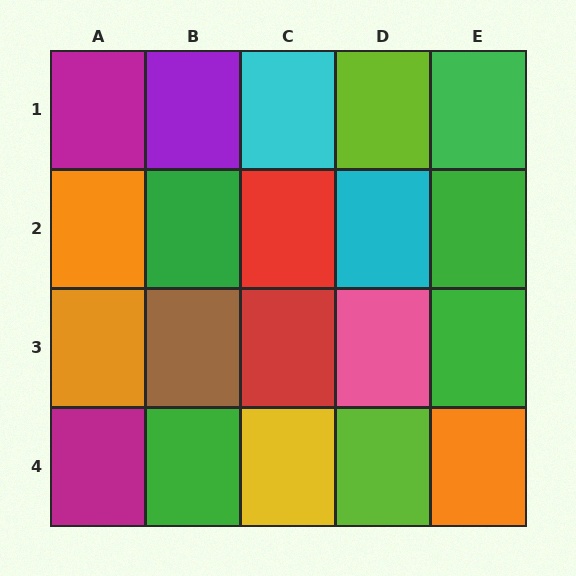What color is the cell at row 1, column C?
Cyan.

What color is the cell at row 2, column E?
Green.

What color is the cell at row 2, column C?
Red.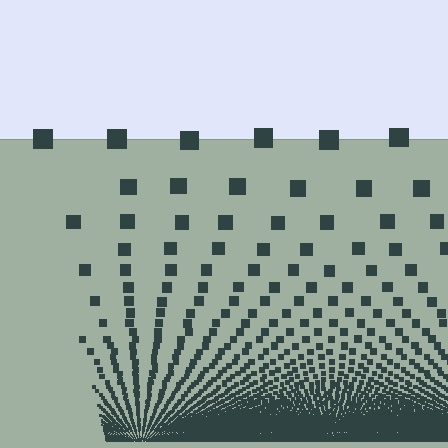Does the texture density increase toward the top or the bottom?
Density increases toward the bottom.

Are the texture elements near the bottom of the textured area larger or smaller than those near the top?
Smaller. The gradient is inverted — elements near the bottom are smaller and denser.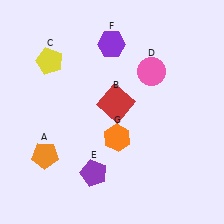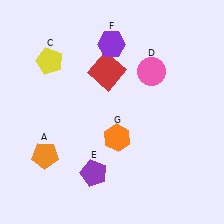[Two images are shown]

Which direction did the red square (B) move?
The red square (B) moved up.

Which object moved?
The red square (B) moved up.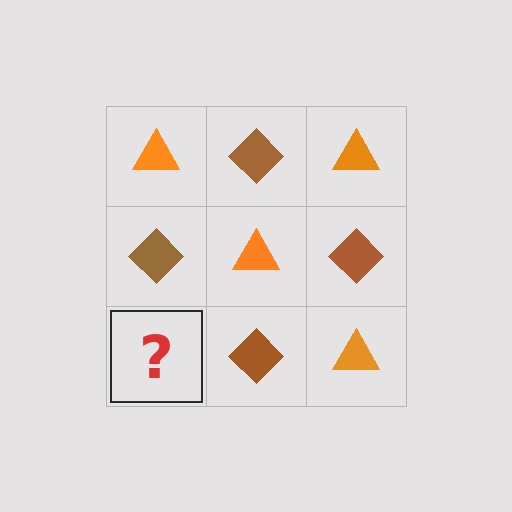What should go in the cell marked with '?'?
The missing cell should contain an orange triangle.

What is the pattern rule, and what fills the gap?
The rule is that it alternates orange triangle and brown diamond in a checkerboard pattern. The gap should be filled with an orange triangle.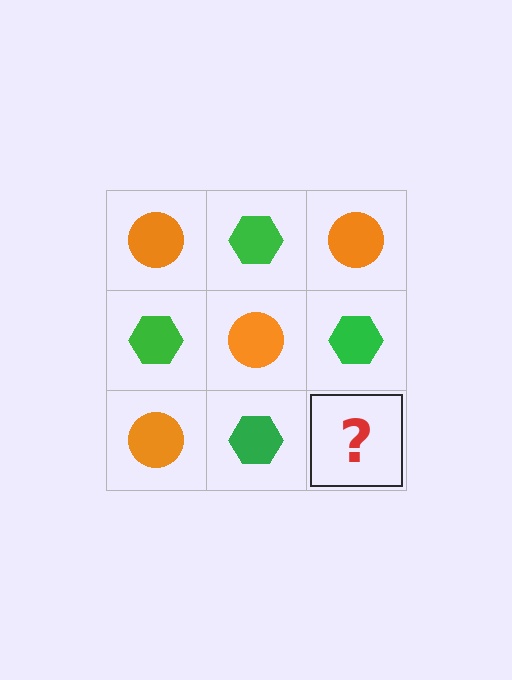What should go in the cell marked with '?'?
The missing cell should contain an orange circle.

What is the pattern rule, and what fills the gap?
The rule is that it alternates orange circle and green hexagon in a checkerboard pattern. The gap should be filled with an orange circle.